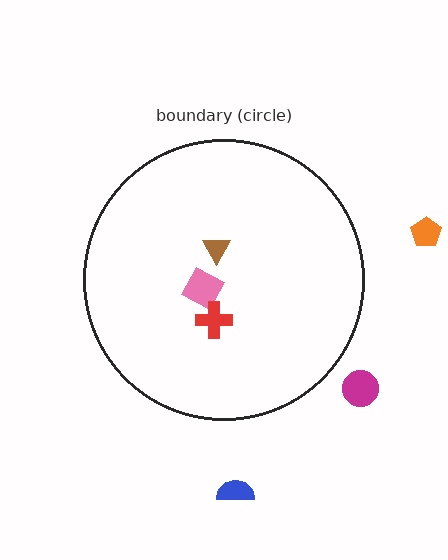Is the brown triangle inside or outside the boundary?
Inside.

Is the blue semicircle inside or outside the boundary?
Outside.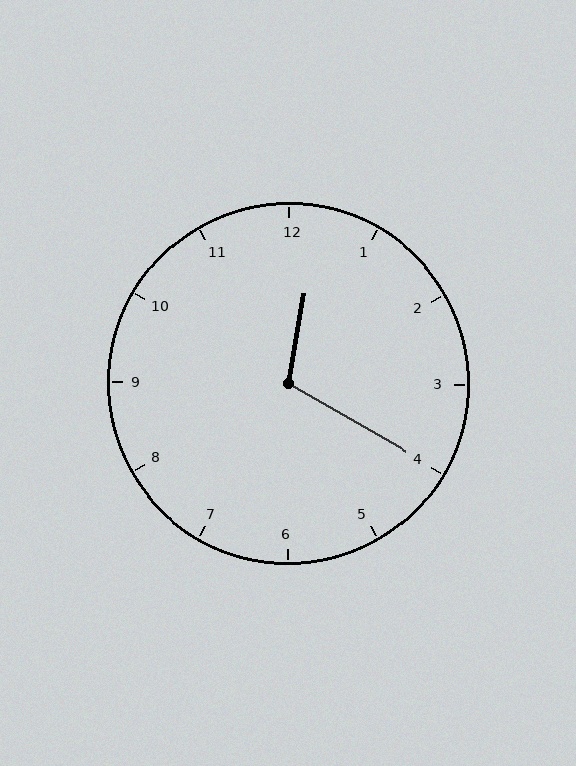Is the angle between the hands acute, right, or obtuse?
It is obtuse.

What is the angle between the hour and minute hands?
Approximately 110 degrees.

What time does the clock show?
12:20.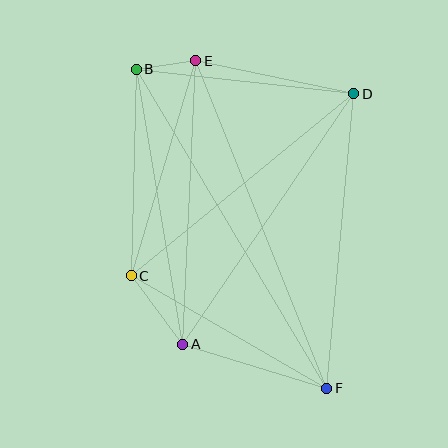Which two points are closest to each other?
Points B and E are closest to each other.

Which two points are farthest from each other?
Points B and F are farthest from each other.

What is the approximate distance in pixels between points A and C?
The distance between A and C is approximately 86 pixels.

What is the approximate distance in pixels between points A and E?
The distance between A and E is approximately 284 pixels.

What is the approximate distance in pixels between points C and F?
The distance between C and F is approximately 225 pixels.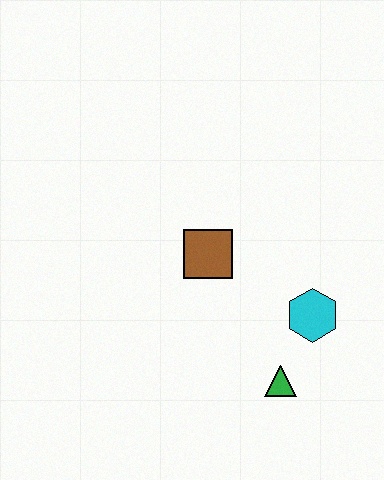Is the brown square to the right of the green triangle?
No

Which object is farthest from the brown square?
The green triangle is farthest from the brown square.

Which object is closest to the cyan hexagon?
The green triangle is closest to the cyan hexagon.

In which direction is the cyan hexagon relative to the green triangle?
The cyan hexagon is above the green triangle.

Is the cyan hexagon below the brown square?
Yes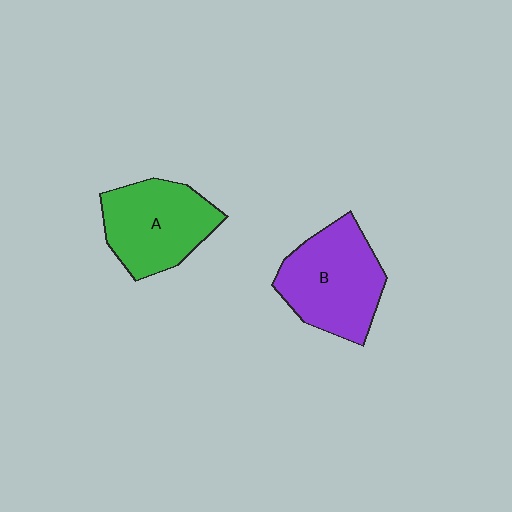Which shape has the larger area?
Shape B (purple).